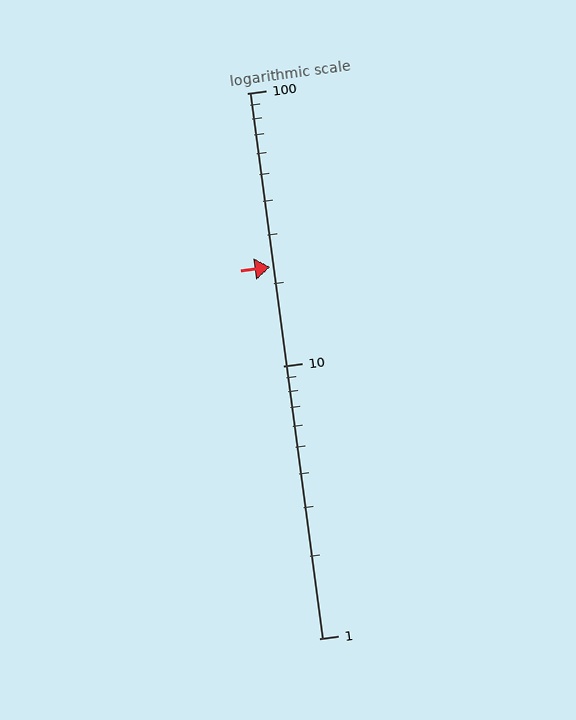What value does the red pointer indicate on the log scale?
The pointer indicates approximately 23.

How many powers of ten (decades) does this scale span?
The scale spans 2 decades, from 1 to 100.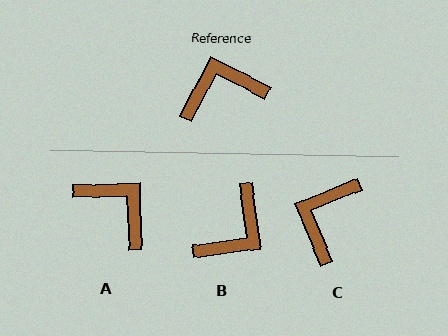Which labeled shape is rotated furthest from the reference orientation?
B, about 145 degrees away.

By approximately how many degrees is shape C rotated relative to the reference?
Approximately 49 degrees counter-clockwise.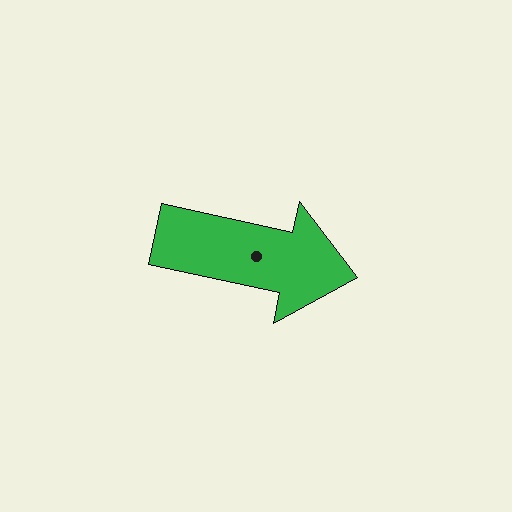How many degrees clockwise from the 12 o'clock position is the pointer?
Approximately 102 degrees.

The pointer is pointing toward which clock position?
Roughly 3 o'clock.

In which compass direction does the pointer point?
East.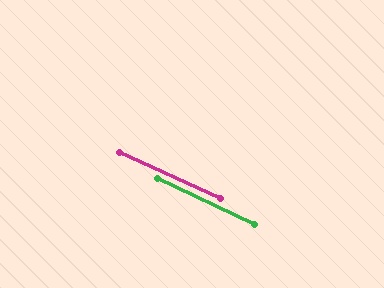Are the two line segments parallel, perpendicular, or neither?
Parallel — their directions differ by only 0.9°.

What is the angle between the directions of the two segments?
Approximately 1 degree.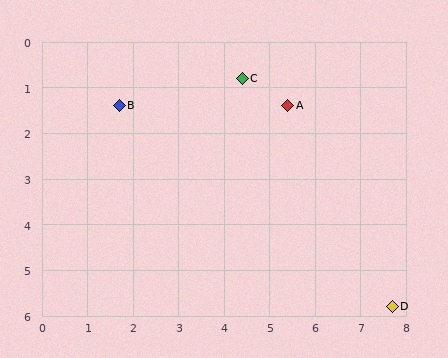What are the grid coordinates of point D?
Point D is at approximately (7.7, 5.8).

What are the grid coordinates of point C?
Point C is at approximately (4.4, 0.8).